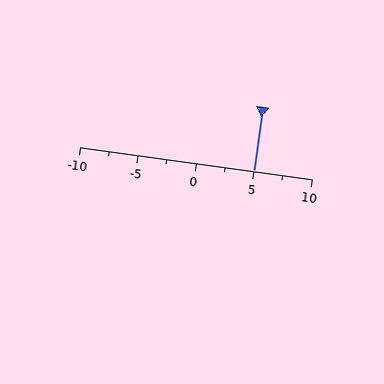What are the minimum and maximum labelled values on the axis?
The axis runs from -10 to 10.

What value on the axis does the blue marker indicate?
The marker indicates approximately 5.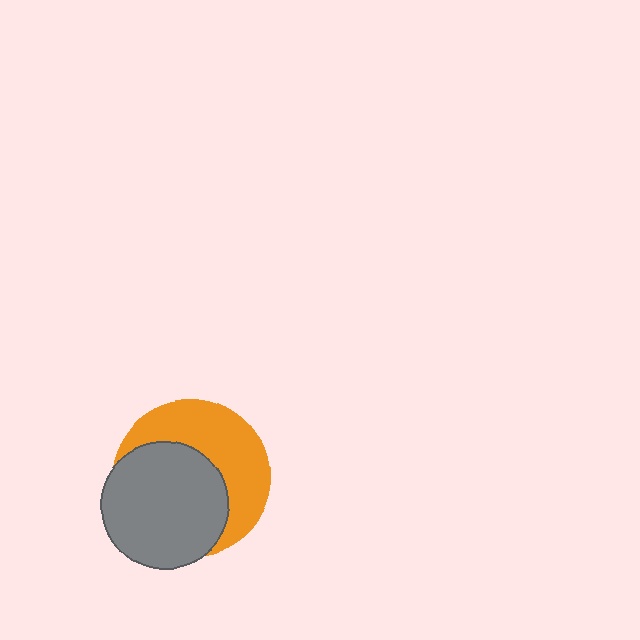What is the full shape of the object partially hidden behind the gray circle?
The partially hidden object is an orange circle.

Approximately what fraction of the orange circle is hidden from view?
Roughly 53% of the orange circle is hidden behind the gray circle.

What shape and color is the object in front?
The object in front is a gray circle.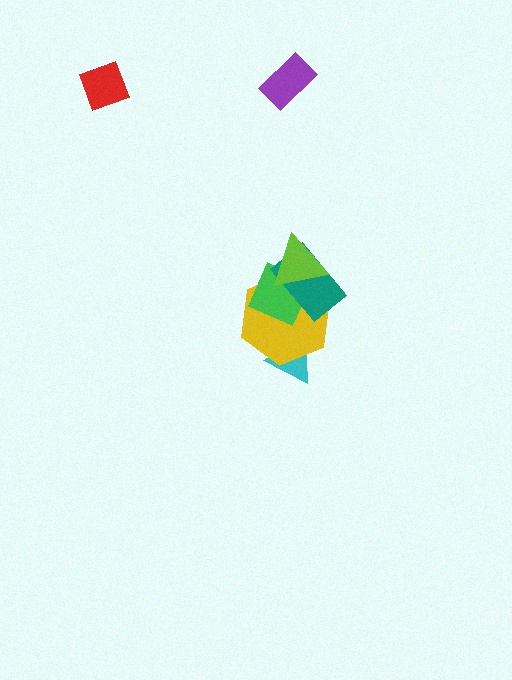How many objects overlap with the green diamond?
3 objects overlap with the green diamond.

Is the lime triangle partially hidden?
No, no other shape covers it.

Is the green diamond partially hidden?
Yes, it is partially covered by another shape.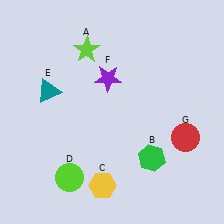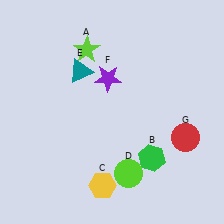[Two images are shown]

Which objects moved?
The objects that moved are: the lime circle (D), the teal triangle (E).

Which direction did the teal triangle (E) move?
The teal triangle (E) moved right.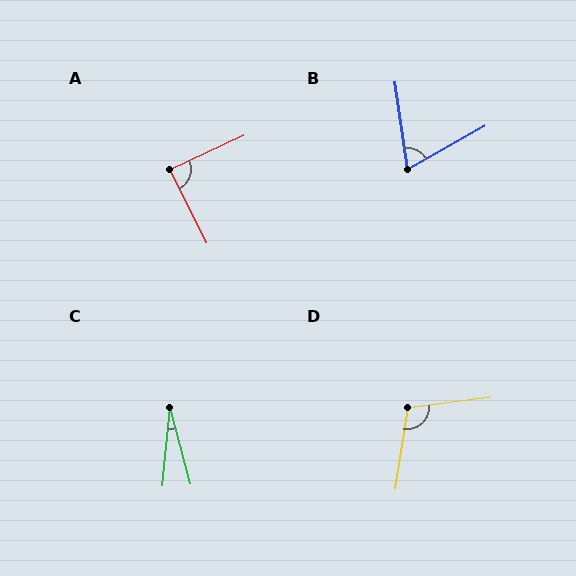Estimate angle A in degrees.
Approximately 89 degrees.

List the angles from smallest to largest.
C (21°), B (69°), A (89°), D (106°).